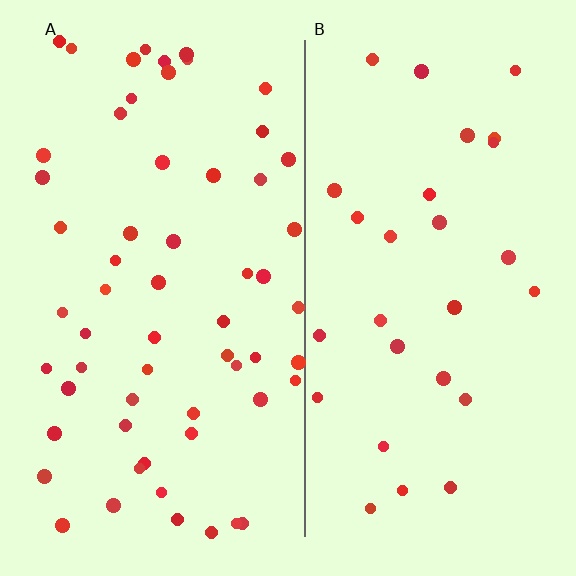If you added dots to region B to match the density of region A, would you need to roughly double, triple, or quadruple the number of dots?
Approximately double.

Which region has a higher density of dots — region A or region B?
A (the left).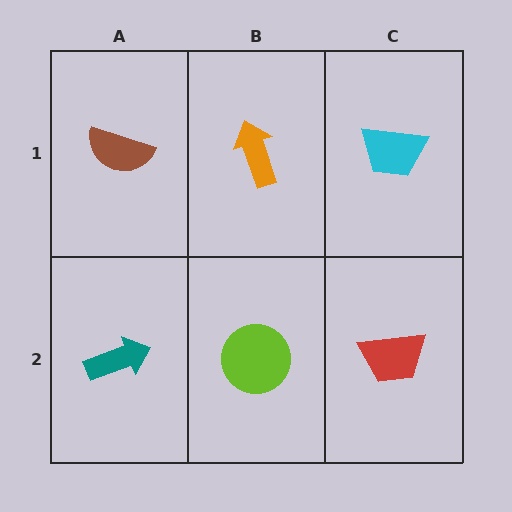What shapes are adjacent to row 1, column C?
A red trapezoid (row 2, column C), an orange arrow (row 1, column B).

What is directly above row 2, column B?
An orange arrow.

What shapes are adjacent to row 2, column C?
A cyan trapezoid (row 1, column C), a lime circle (row 2, column B).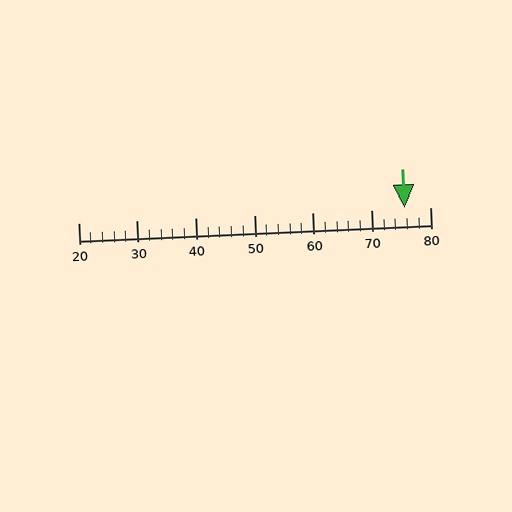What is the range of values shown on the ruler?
The ruler shows values from 20 to 80.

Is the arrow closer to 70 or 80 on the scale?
The arrow is closer to 80.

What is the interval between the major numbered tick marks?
The major tick marks are spaced 10 units apart.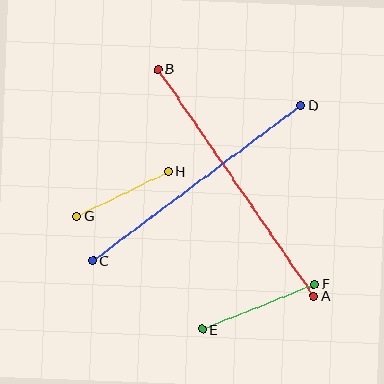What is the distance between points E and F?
The distance is approximately 121 pixels.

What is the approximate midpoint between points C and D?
The midpoint is at approximately (197, 183) pixels.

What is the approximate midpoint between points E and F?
The midpoint is at approximately (258, 307) pixels.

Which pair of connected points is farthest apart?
Points A and B are farthest apart.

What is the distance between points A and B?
The distance is approximately 276 pixels.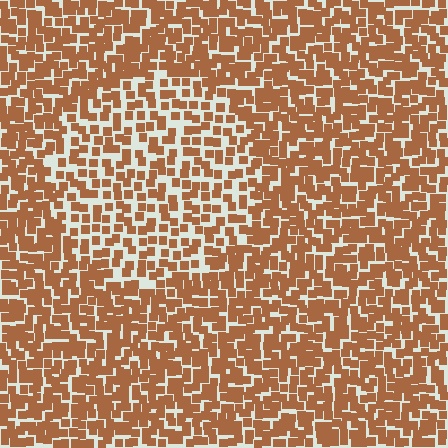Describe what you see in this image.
The image contains small brown elements arranged at two different densities. A circle-shaped region is visible where the elements are less densely packed than the surrounding area.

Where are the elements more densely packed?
The elements are more densely packed outside the circle boundary.